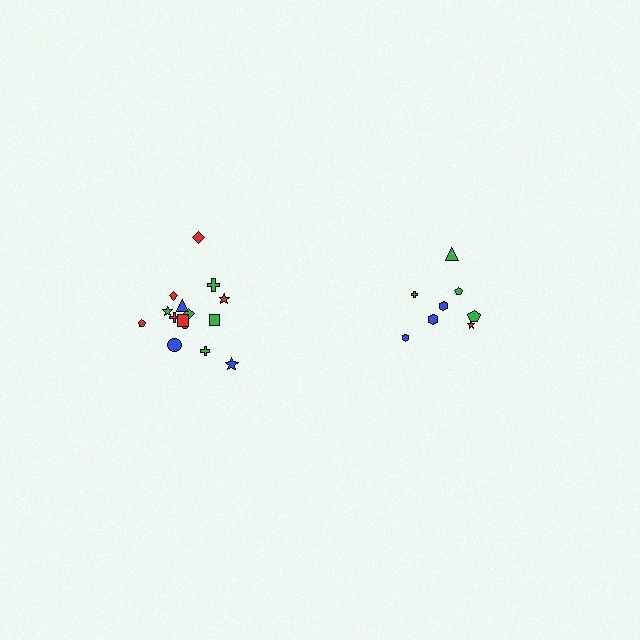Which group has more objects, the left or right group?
The left group.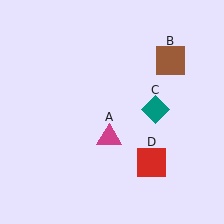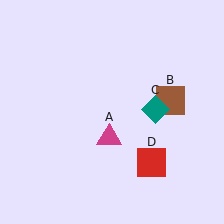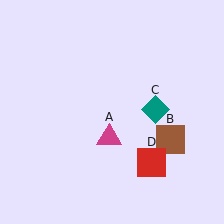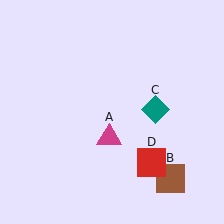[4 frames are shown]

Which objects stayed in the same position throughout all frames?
Magenta triangle (object A) and teal diamond (object C) and red square (object D) remained stationary.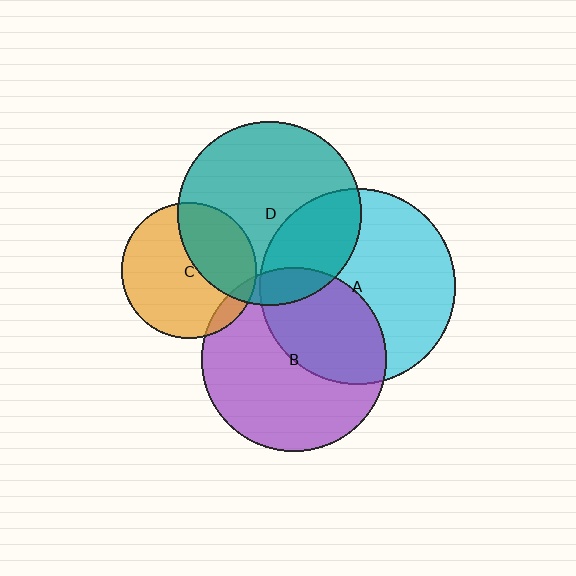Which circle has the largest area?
Circle A (cyan).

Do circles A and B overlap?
Yes.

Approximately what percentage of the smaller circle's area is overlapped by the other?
Approximately 40%.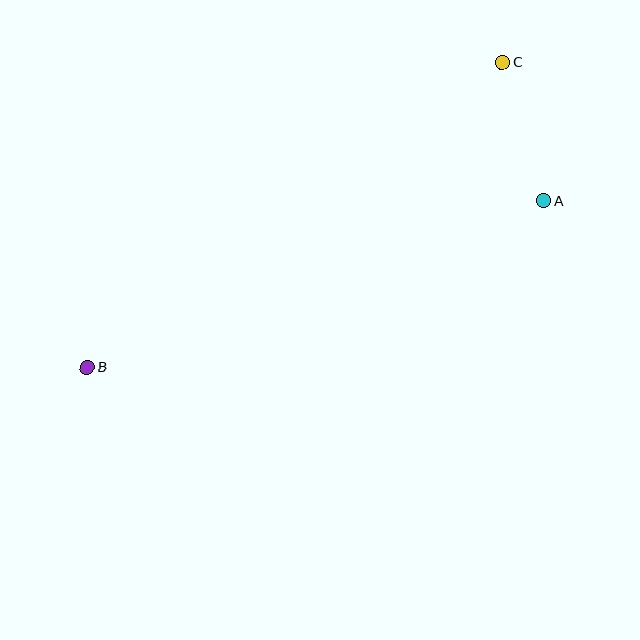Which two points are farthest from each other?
Points B and C are farthest from each other.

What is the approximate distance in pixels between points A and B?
The distance between A and B is approximately 486 pixels.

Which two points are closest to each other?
Points A and C are closest to each other.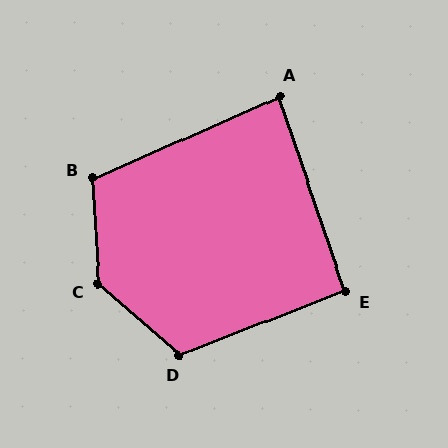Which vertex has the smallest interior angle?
A, at approximately 85 degrees.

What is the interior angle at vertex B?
Approximately 110 degrees (obtuse).